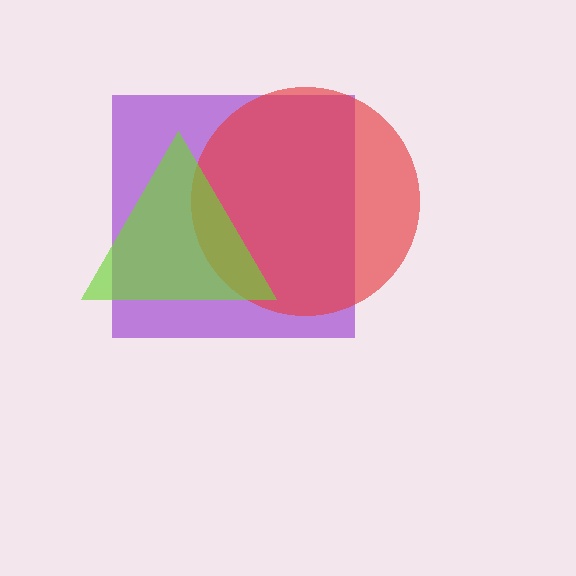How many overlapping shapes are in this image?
There are 3 overlapping shapes in the image.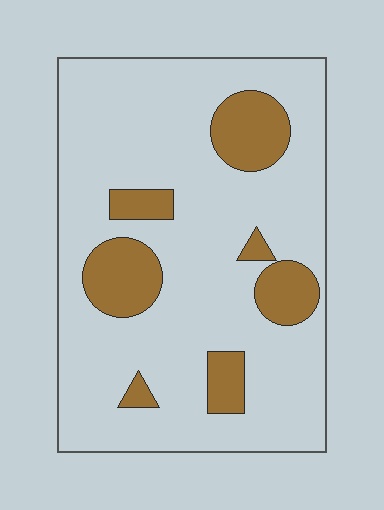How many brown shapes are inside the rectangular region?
7.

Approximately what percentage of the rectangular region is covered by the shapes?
Approximately 20%.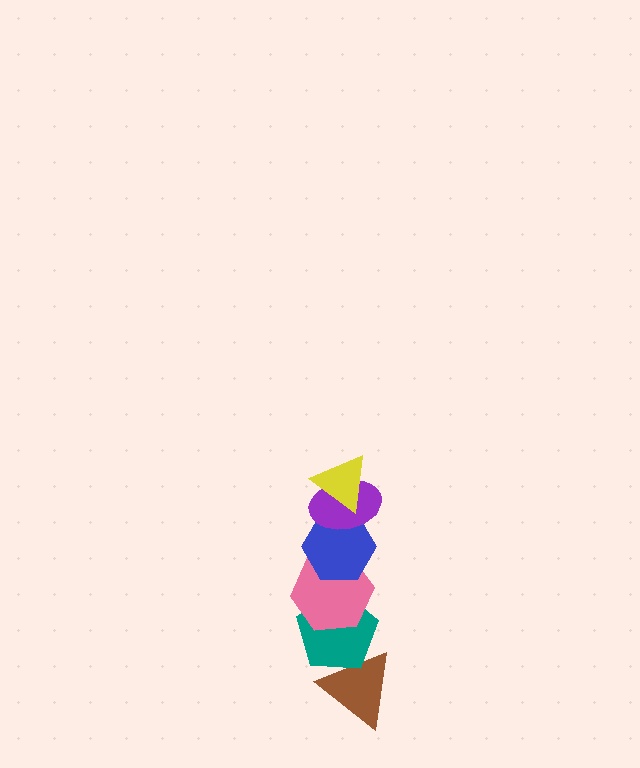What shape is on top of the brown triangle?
The teal pentagon is on top of the brown triangle.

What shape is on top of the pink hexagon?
The blue hexagon is on top of the pink hexagon.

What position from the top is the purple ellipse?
The purple ellipse is 2nd from the top.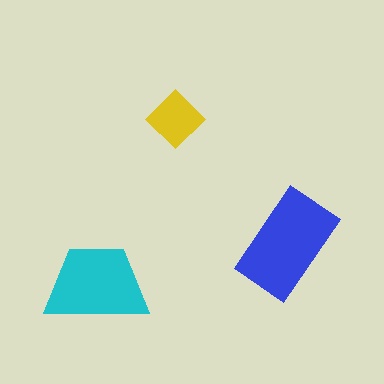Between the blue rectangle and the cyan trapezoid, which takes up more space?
The blue rectangle.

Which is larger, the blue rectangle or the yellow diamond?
The blue rectangle.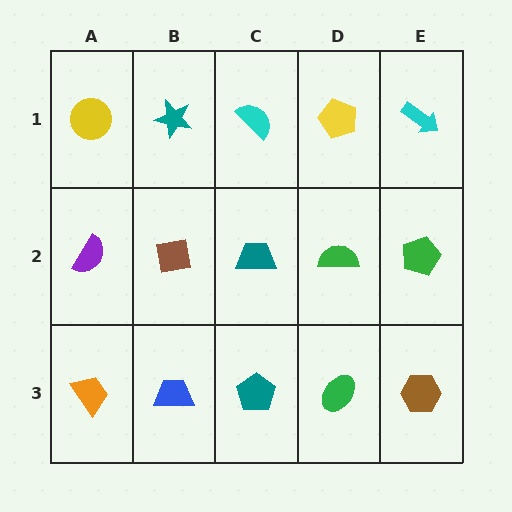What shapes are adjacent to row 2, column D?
A yellow pentagon (row 1, column D), a green ellipse (row 3, column D), a teal trapezoid (row 2, column C), a green pentagon (row 2, column E).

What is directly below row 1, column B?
A brown square.